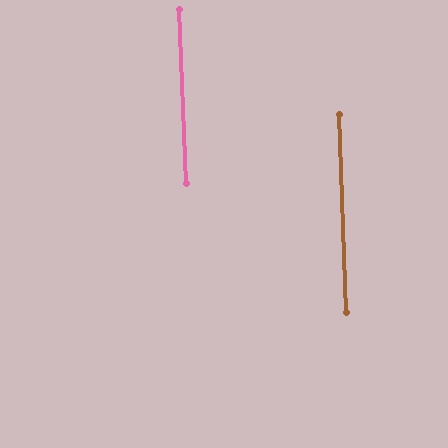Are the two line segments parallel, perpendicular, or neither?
Parallel — their directions differ by only 0.2°.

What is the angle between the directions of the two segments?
Approximately 0 degrees.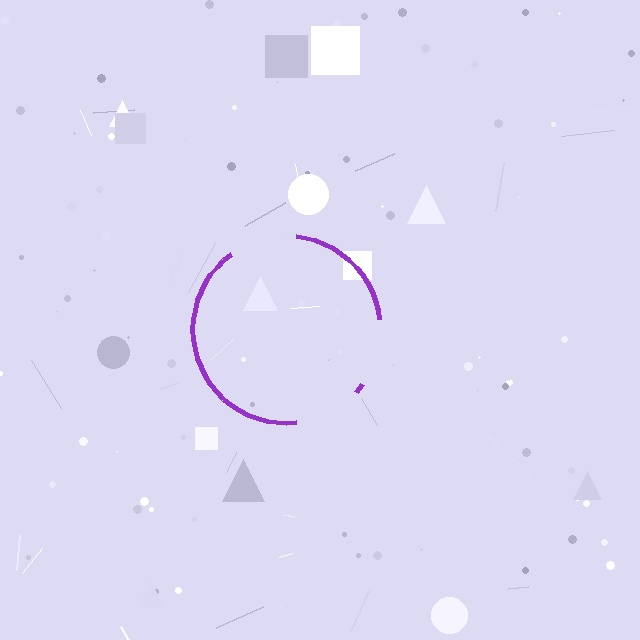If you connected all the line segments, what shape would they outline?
They would outline a circle.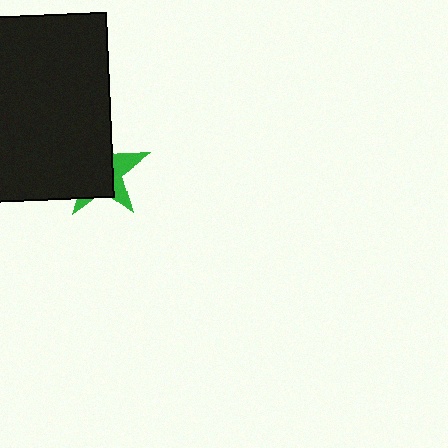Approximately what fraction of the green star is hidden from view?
Roughly 68% of the green star is hidden behind the black rectangle.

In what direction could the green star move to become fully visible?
The green star could move right. That would shift it out from behind the black rectangle entirely.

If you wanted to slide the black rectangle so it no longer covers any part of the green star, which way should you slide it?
Slide it left — that is the most direct way to separate the two shapes.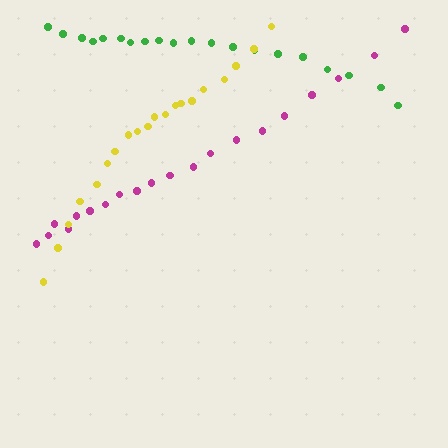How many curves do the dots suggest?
There are 3 distinct paths.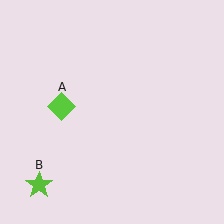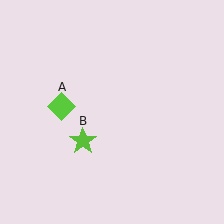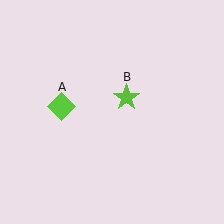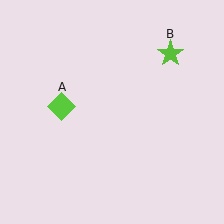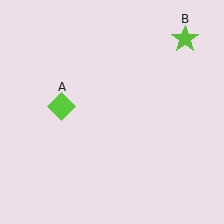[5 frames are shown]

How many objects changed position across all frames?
1 object changed position: lime star (object B).